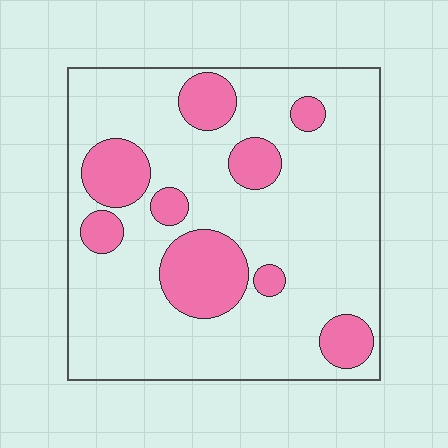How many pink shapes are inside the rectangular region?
9.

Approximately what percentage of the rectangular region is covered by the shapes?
Approximately 20%.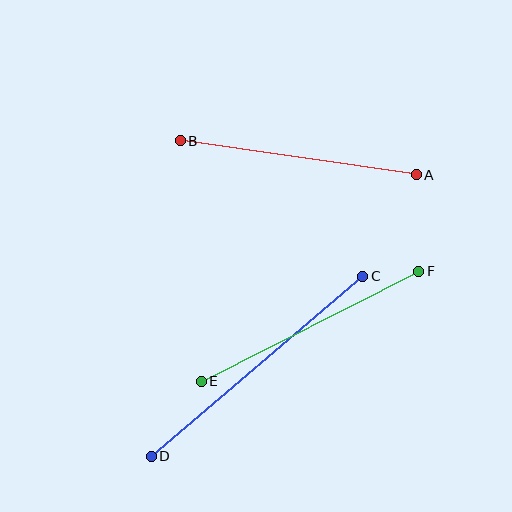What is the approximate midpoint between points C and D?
The midpoint is at approximately (257, 366) pixels.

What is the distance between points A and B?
The distance is approximately 239 pixels.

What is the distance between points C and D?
The distance is approximately 278 pixels.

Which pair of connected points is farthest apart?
Points C and D are farthest apart.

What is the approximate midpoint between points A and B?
The midpoint is at approximately (298, 158) pixels.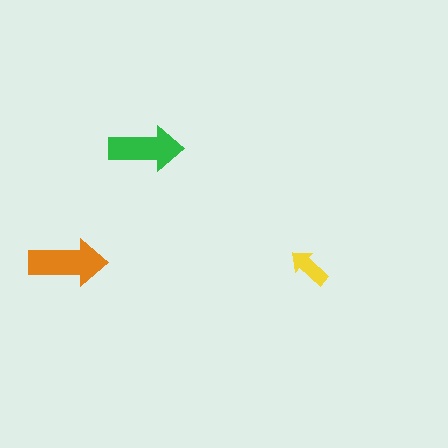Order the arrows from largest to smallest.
the orange one, the green one, the yellow one.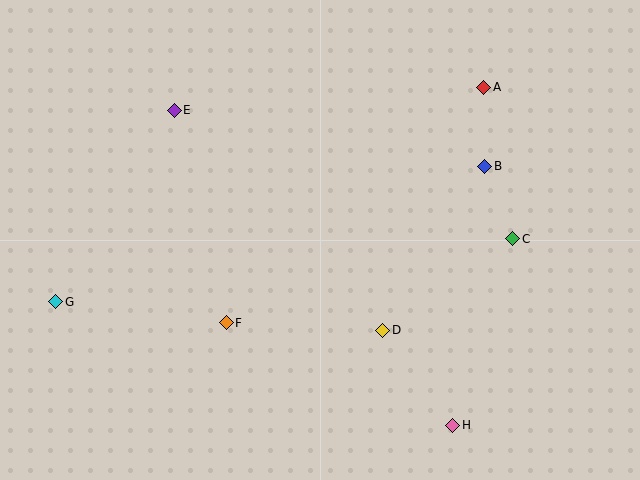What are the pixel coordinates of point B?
Point B is at (485, 166).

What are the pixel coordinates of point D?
Point D is at (383, 330).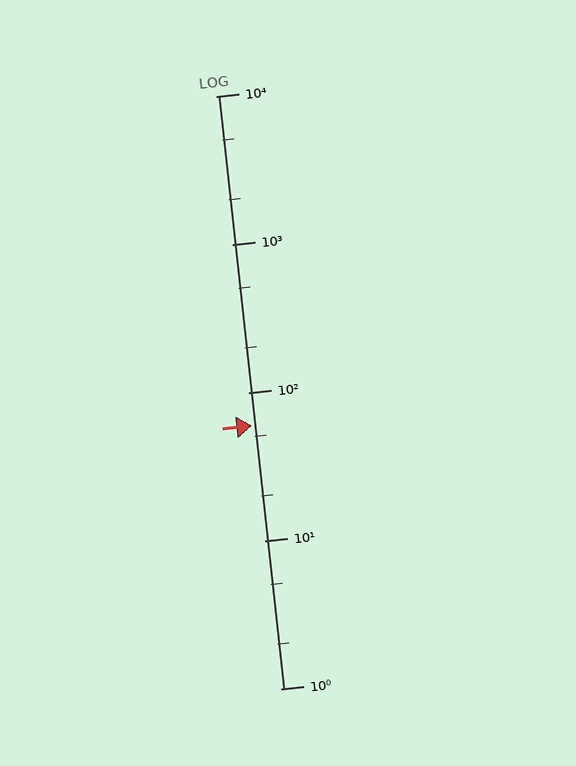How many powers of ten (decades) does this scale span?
The scale spans 4 decades, from 1 to 10000.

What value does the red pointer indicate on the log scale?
The pointer indicates approximately 60.